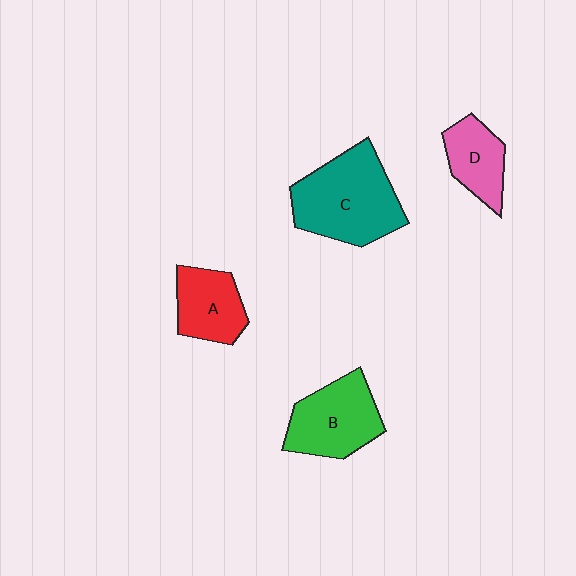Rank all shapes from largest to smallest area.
From largest to smallest: C (teal), B (green), A (red), D (pink).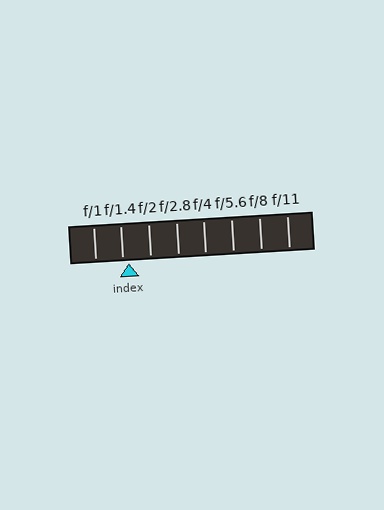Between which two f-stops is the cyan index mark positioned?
The index mark is between f/1.4 and f/2.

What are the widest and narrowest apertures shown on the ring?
The widest aperture shown is f/1 and the narrowest is f/11.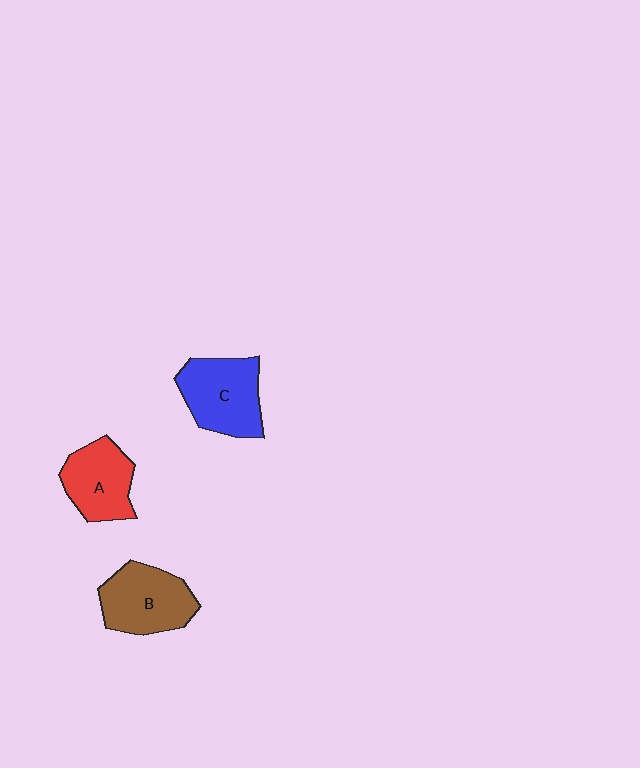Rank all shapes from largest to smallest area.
From largest to smallest: C (blue), B (brown), A (red).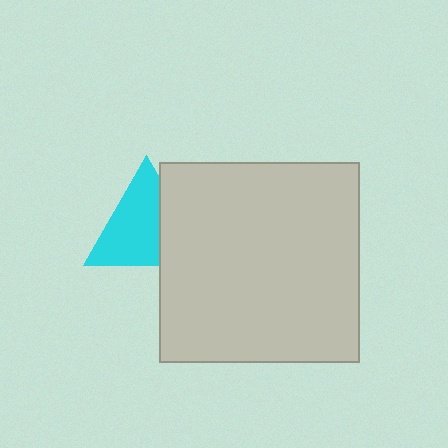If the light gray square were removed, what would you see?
You would see the complete cyan triangle.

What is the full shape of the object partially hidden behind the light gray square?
The partially hidden object is a cyan triangle.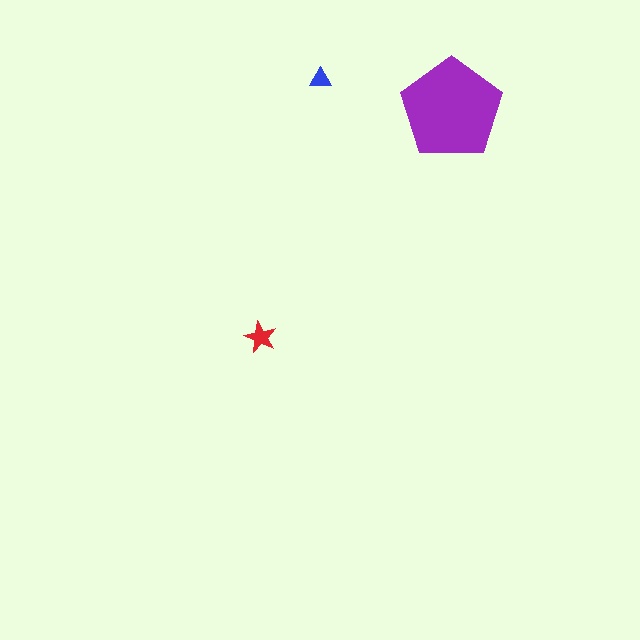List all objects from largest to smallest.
The purple pentagon, the red star, the blue triangle.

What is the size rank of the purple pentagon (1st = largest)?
1st.